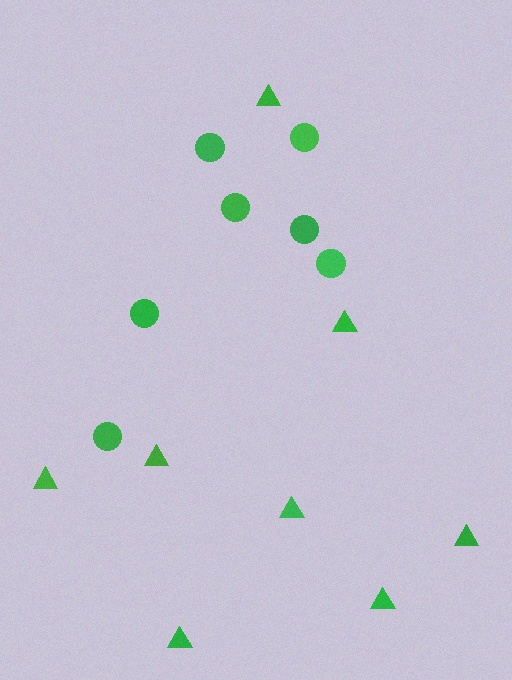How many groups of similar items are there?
There are 2 groups: one group of triangles (8) and one group of circles (7).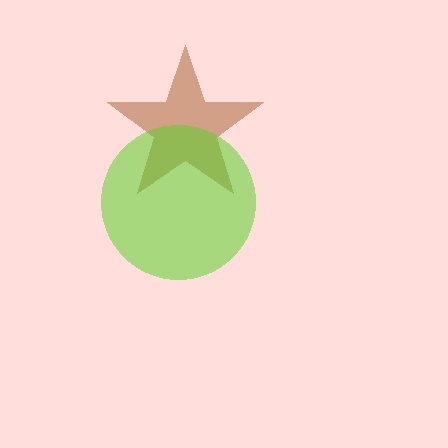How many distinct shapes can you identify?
There are 2 distinct shapes: a brown star, a lime circle.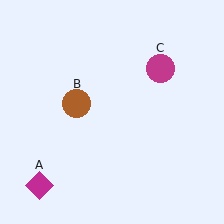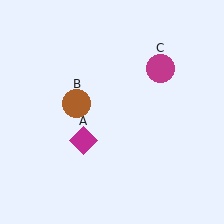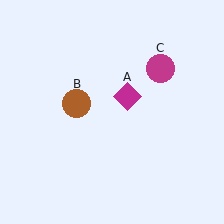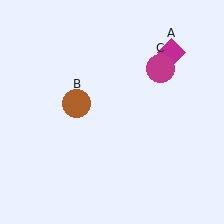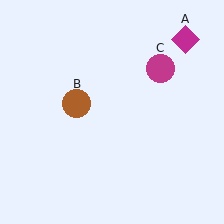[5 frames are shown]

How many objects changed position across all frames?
1 object changed position: magenta diamond (object A).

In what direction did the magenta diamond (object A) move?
The magenta diamond (object A) moved up and to the right.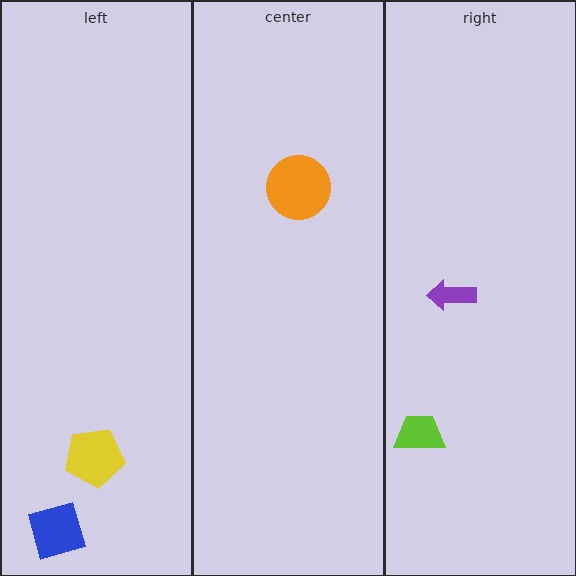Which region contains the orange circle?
The center region.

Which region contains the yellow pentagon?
The left region.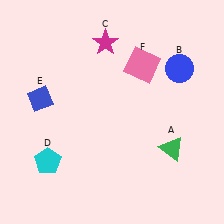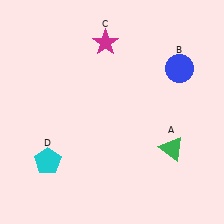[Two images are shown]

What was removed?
The pink square (F), the blue diamond (E) were removed in Image 2.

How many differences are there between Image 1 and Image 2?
There are 2 differences between the two images.